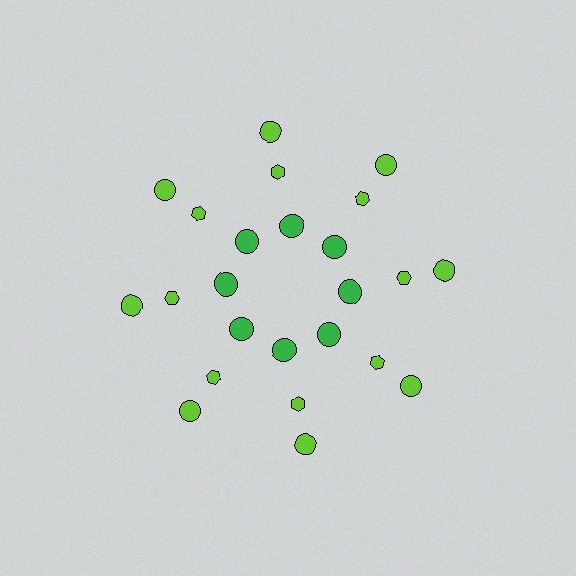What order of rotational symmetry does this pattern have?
This pattern has 8-fold rotational symmetry.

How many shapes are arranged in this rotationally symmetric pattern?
There are 24 shapes, arranged in 8 groups of 3.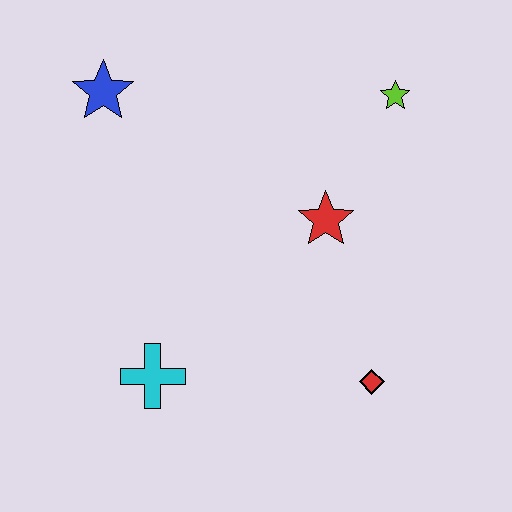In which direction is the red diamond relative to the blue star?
The red diamond is below the blue star.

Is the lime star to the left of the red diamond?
No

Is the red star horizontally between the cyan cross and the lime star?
Yes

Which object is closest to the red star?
The lime star is closest to the red star.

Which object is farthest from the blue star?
The red diamond is farthest from the blue star.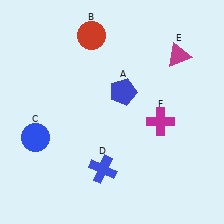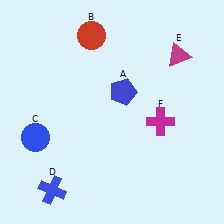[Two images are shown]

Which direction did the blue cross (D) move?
The blue cross (D) moved left.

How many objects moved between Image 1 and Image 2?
1 object moved between the two images.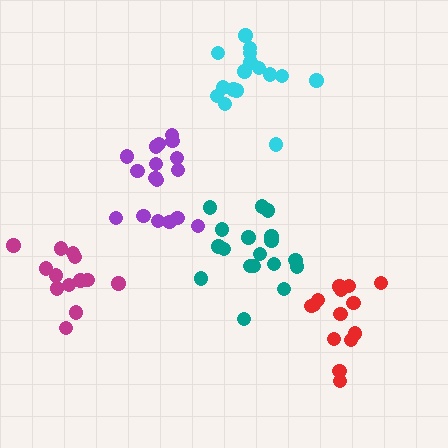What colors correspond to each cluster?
The clusters are colored: purple, magenta, red, cyan, teal.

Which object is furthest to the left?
The magenta cluster is leftmost.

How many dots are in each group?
Group 1: 17 dots, Group 2: 13 dots, Group 3: 14 dots, Group 4: 16 dots, Group 5: 18 dots (78 total).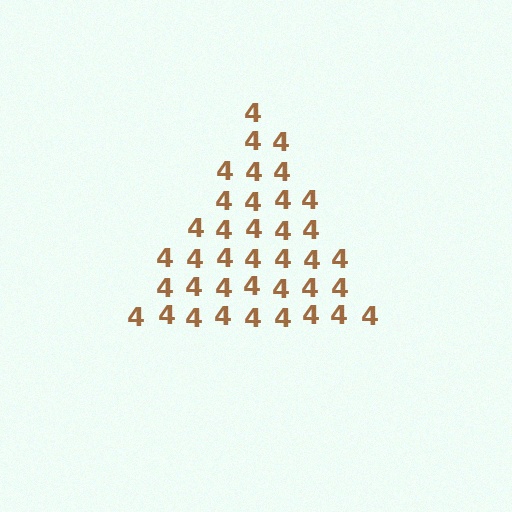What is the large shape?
The large shape is a triangle.